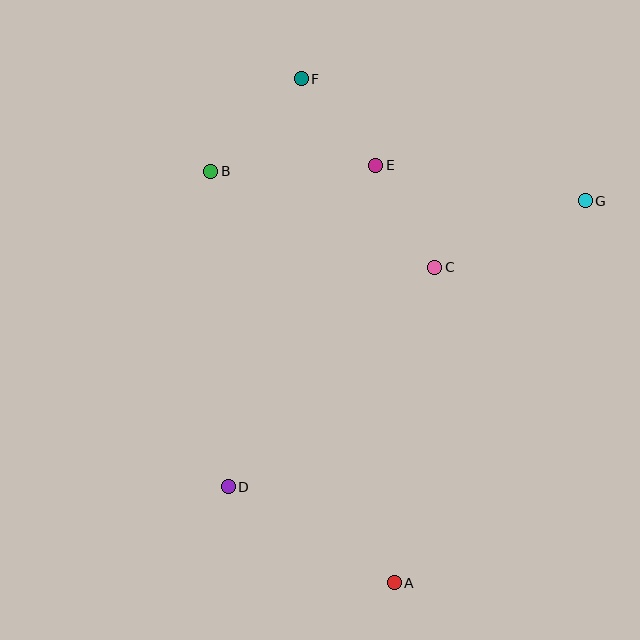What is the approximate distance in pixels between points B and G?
The distance between B and G is approximately 375 pixels.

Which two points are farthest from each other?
Points A and F are farthest from each other.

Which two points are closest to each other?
Points E and F are closest to each other.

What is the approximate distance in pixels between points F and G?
The distance between F and G is approximately 309 pixels.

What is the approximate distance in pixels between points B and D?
The distance between B and D is approximately 316 pixels.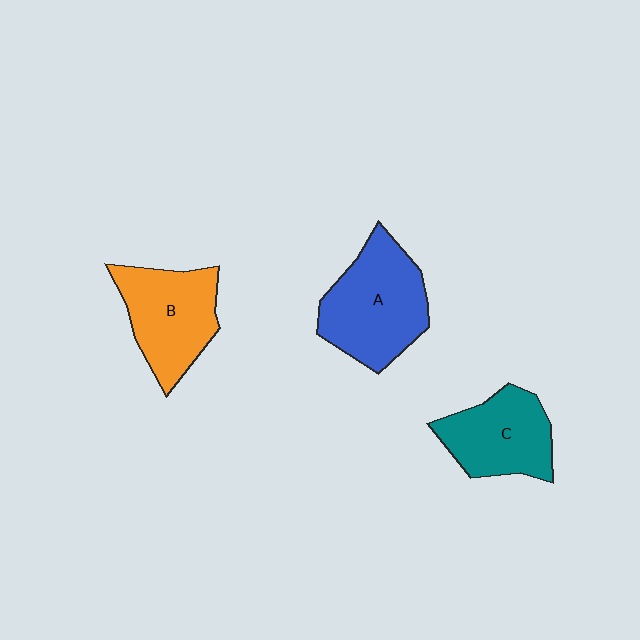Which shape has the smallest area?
Shape C (teal).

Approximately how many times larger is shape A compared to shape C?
Approximately 1.3 times.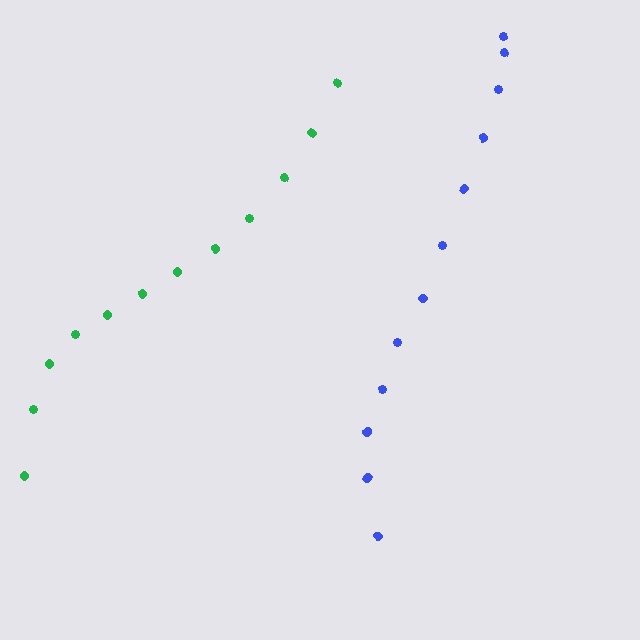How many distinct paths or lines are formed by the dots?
There are 2 distinct paths.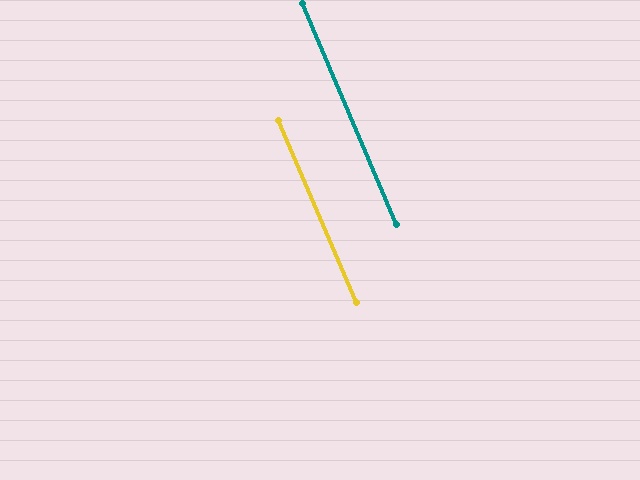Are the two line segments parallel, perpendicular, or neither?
Parallel — their directions differ by only 0.2°.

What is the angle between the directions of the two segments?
Approximately 0 degrees.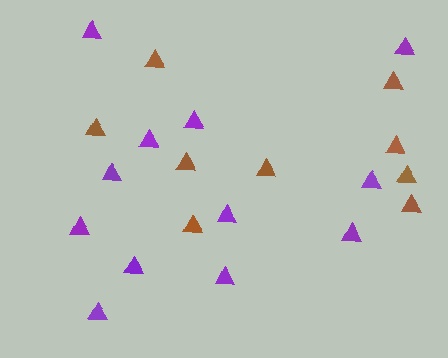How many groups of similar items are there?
There are 2 groups: one group of brown triangles (9) and one group of purple triangles (12).